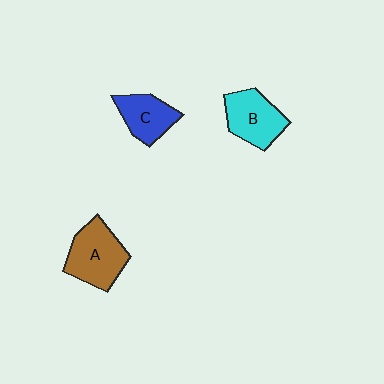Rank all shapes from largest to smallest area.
From largest to smallest: A (brown), B (cyan), C (blue).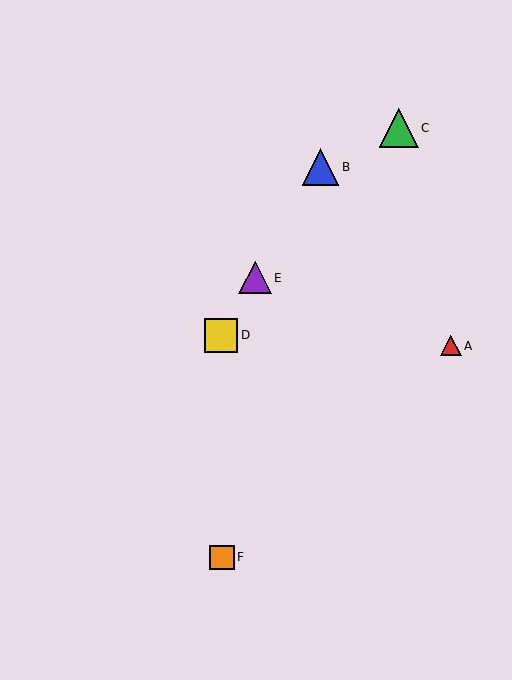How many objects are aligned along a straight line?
3 objects (B, D, E) are aligned along a straight line.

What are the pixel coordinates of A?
Object A is at (451, 346).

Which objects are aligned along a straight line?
Objects B, D, E are aligned along a straight line.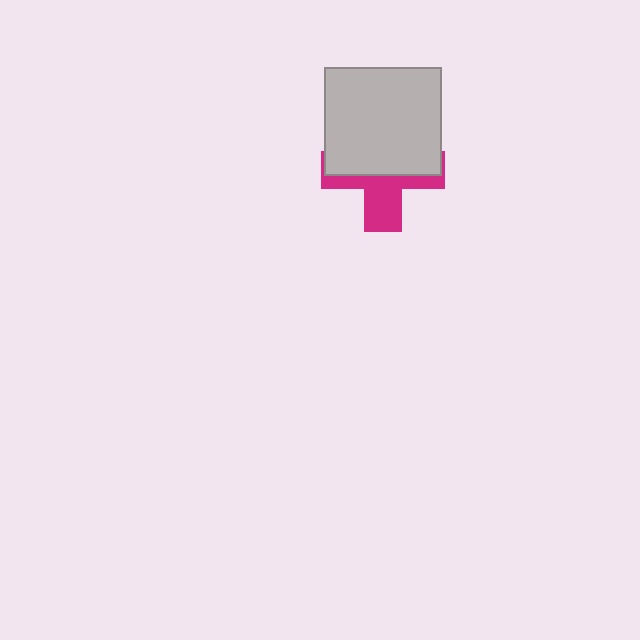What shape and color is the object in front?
The object in front is a light gray rectangle.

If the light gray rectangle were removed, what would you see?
You would see the complete magenta cross.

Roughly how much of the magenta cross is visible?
A small part of it is visible (roughly 44%).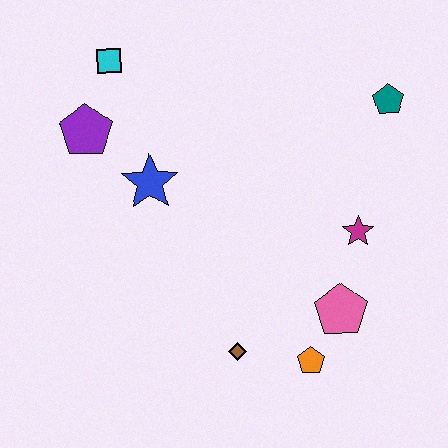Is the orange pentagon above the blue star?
No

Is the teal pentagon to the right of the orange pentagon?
Yes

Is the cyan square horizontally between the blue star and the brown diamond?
No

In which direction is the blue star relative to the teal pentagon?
The blue star is to the left of the teal pentagon.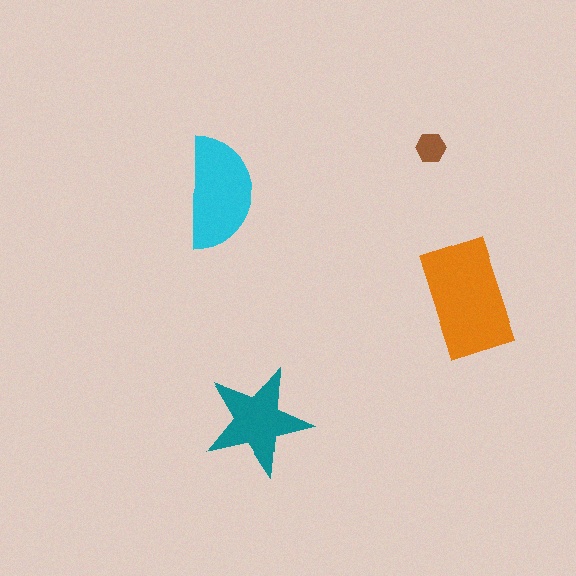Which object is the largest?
The orange rectangle.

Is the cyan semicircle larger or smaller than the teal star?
Larger.